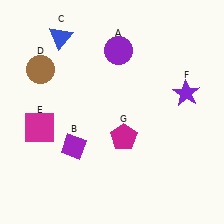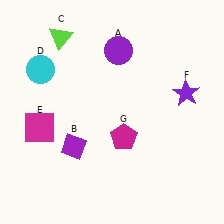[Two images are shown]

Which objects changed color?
C changed from blue to lime. D changed from brown to cyan.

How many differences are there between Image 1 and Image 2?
There are 2 differences between the two images.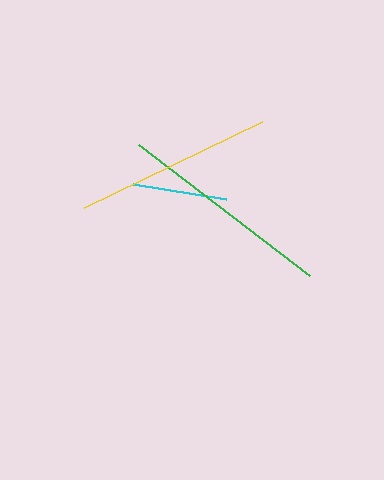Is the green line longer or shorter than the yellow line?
The green line is longer than the yellow line.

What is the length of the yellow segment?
The yellow segment is approximately 198 pixels long.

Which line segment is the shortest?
The cyan line is the shortest at approximately 93 pixels.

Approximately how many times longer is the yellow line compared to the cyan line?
The yellow line is approximately 2.1 times the length of the cyan line.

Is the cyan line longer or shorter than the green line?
The green line is longer than the cyan line.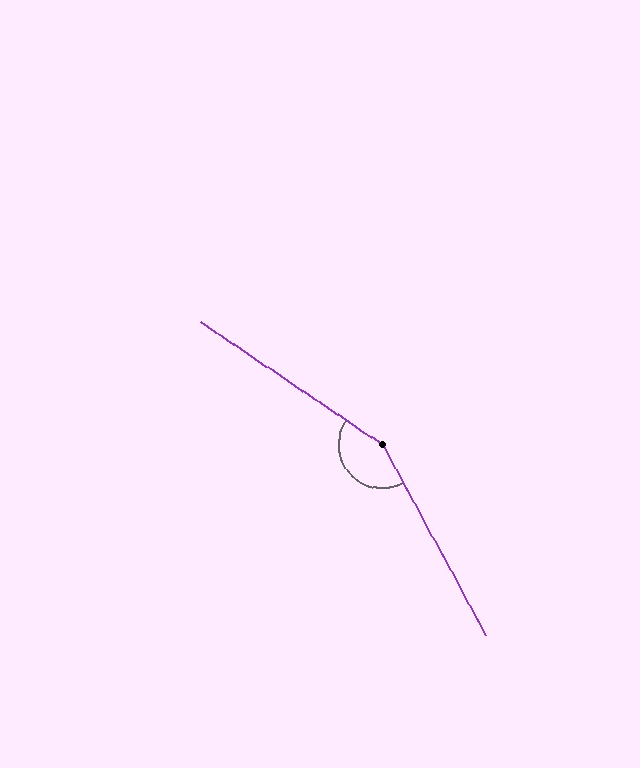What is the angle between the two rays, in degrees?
Approximately 152 degrees.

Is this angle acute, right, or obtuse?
It is obtuse.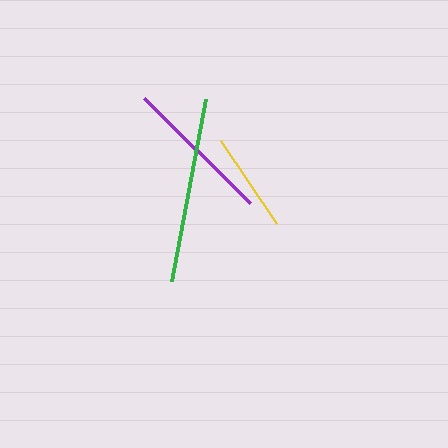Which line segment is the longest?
The green line is the longest at approximately 184 pixels.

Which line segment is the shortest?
The yellow line is the shortest at approximately 99 pixels.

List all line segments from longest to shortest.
From longest to shortest: green, purple, yellow.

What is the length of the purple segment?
The purple segment is approximately 149 pixels long.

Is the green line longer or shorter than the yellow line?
The green line is longer than the yellow line.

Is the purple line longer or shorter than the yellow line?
The purple line is longer than the yellow line.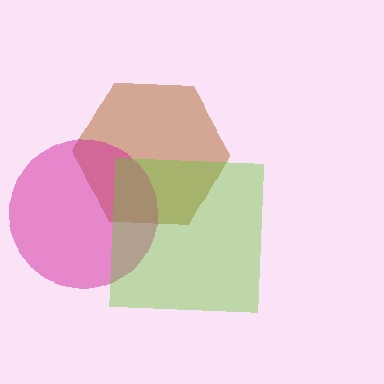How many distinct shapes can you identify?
There are 3 distinct shapes: a brown hexagon, a magenta circle, a lime square.